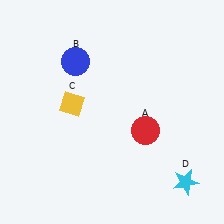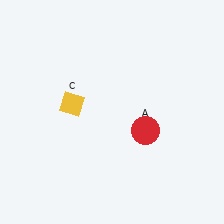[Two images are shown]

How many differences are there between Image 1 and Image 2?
There are 2 differences between the two images.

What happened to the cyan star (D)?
The cyan star (D) was removed in Image 2. It was in the bottom-right area of Image 1.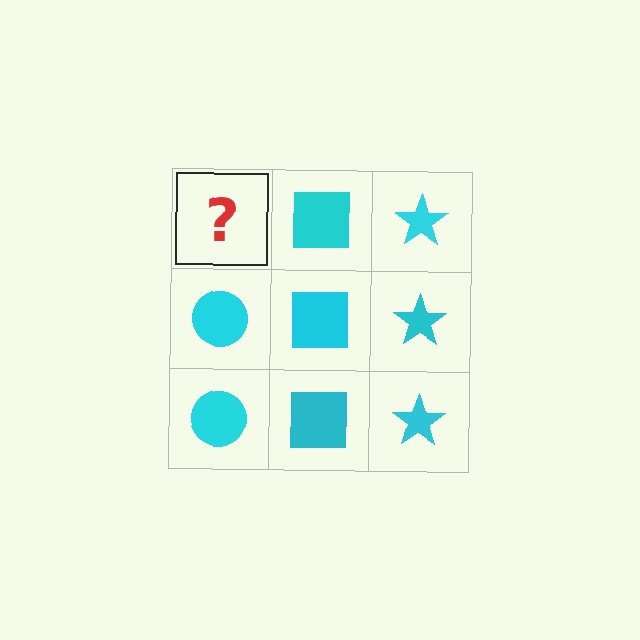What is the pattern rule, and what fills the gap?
The rule is that each column has a consistent shape. The gap should be filled with a cyan circle.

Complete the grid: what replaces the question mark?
The question mark should be replaced with a cyan circle.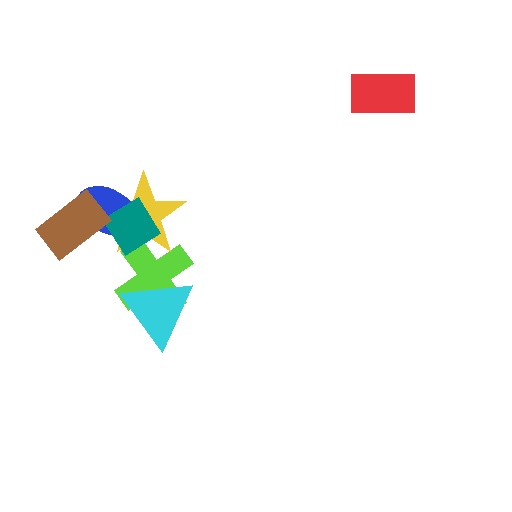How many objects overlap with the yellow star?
3 objects overlap with the yellow star.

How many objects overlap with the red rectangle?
0 objects overlap with the red rectangle.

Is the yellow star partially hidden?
Yes, it is partially covered by another shape.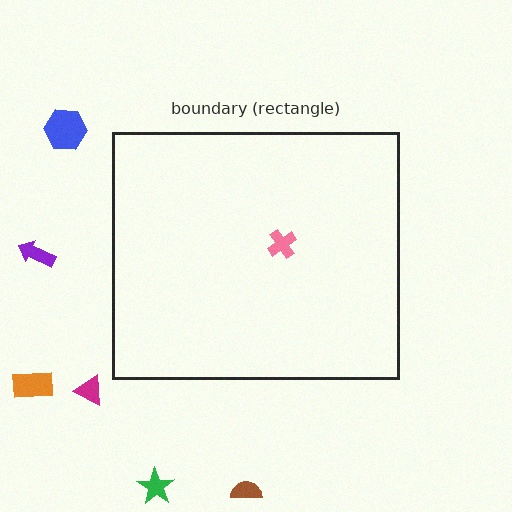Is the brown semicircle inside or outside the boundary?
Outside.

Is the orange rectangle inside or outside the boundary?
Outside.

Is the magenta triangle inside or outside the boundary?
Outside.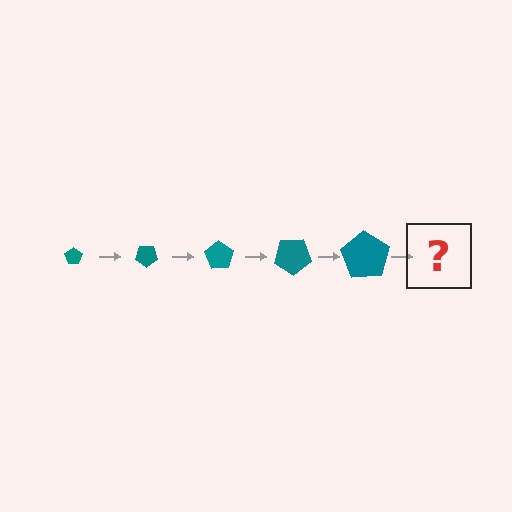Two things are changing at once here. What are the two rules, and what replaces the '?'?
The two rules are that the pentagon grows larger each step and it rotates 35 degrees each step. The '?' should be a pentagon, larger than the previous one and rotated 175 degrees from the start.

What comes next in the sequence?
The next element should be a pentagon, larger than the previous one and rotated 175 degrees from the start.